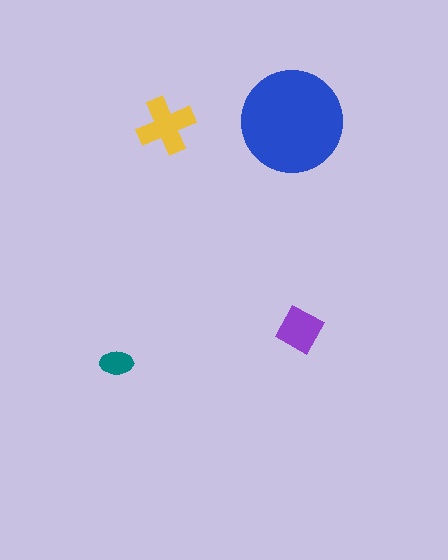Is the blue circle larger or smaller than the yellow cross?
Larger.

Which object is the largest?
The blue circle.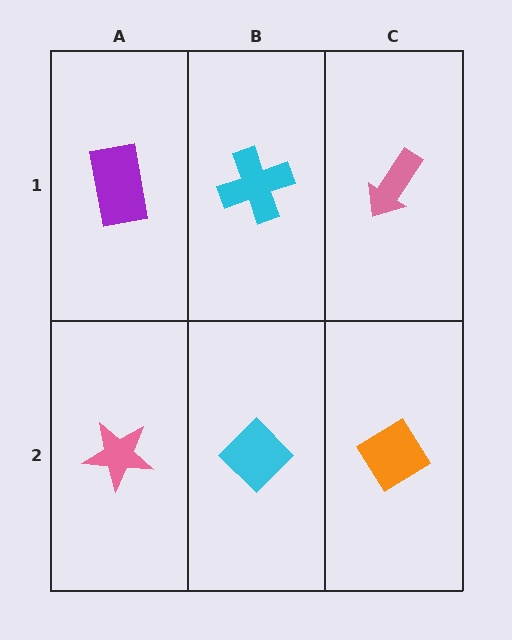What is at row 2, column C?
An orange diamond.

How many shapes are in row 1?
3 shapes.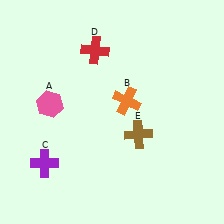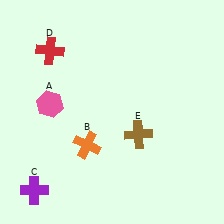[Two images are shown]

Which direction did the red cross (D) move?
The red cross (D) moved left.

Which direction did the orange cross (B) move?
The orange cross (B) moved down.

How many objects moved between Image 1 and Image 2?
3 objects moved between the two images.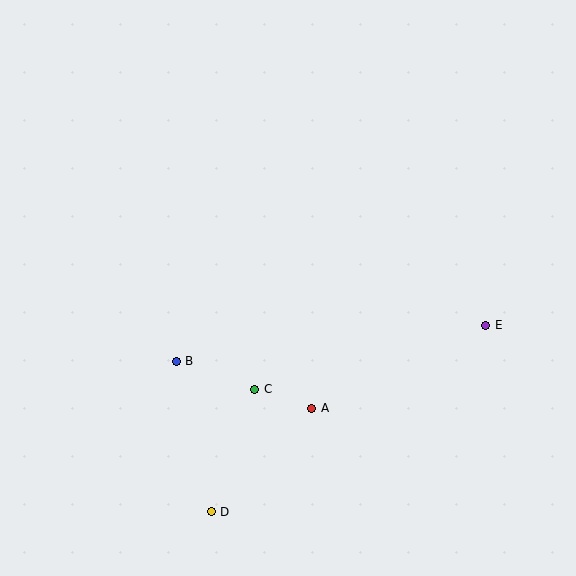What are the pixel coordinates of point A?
Point A is at (312, 409).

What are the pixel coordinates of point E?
Point E is at (486, 325).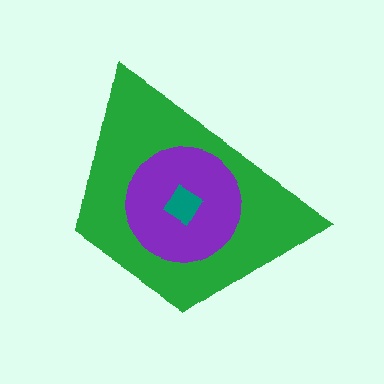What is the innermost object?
The teal diamond.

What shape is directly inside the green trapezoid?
The purple circle.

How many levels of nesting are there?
3.